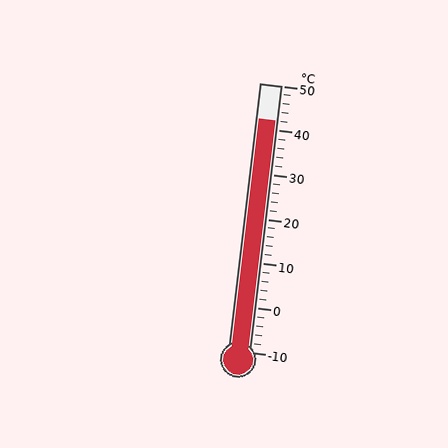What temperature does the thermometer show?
The thermometer shows approximately 42°C.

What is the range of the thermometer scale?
The thermometer scale ranges from -10°C to 50°C.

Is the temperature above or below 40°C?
The temperature is above 40°C.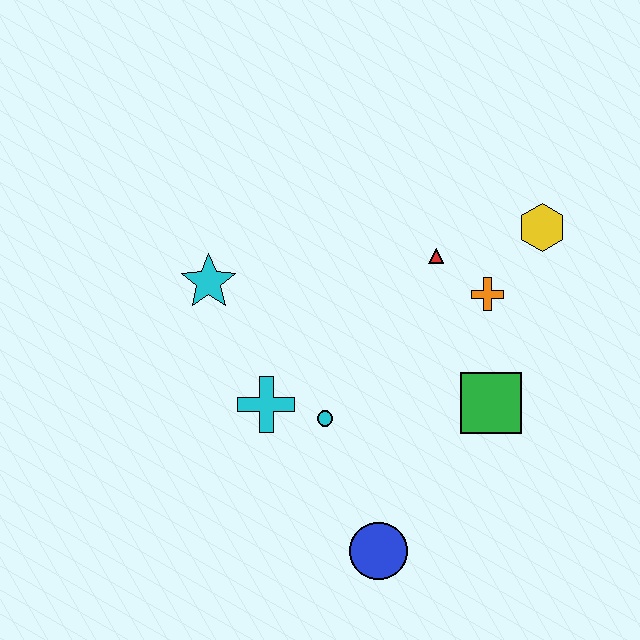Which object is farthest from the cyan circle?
The yellow hexagon is farthest from the cyan circle.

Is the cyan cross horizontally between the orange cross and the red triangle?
No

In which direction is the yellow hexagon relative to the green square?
The yellow hexagon is above the green square.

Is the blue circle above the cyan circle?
No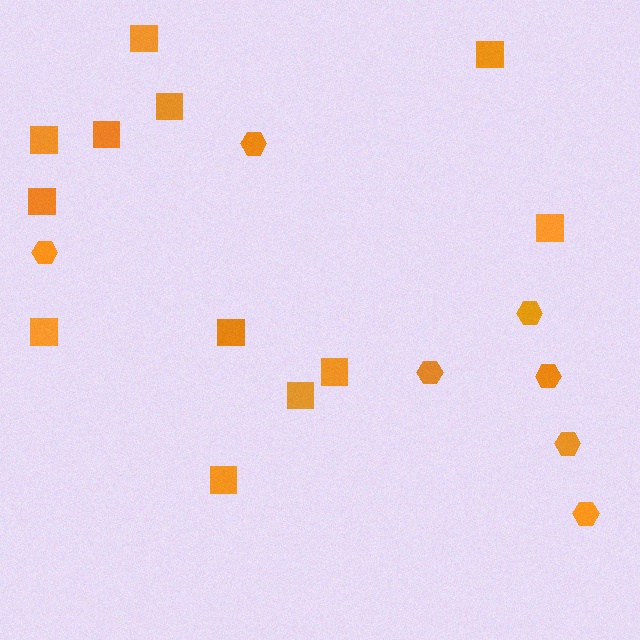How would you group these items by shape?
There are 2 groups: one group of squares (12) and one group of hexagons (7).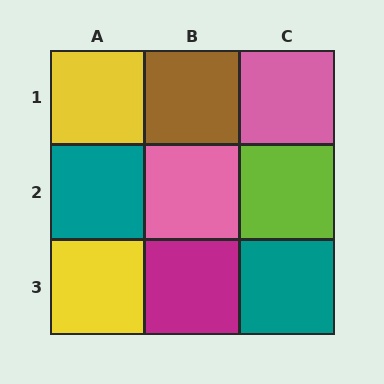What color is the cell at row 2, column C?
Lime.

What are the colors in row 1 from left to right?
Yellow, brown, pink.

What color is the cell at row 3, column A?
Yellow.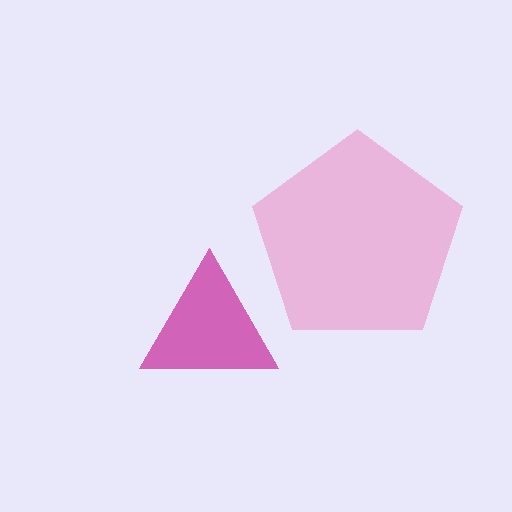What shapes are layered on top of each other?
The layered shapes are: a pink pentagon, a magenta triangle.